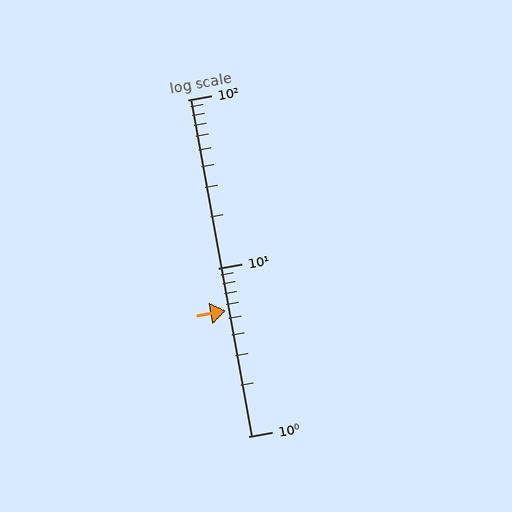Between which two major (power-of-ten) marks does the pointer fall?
The pointer is between 1 and 10.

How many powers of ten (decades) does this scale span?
The scale spans 2 decades, from 1 to 100.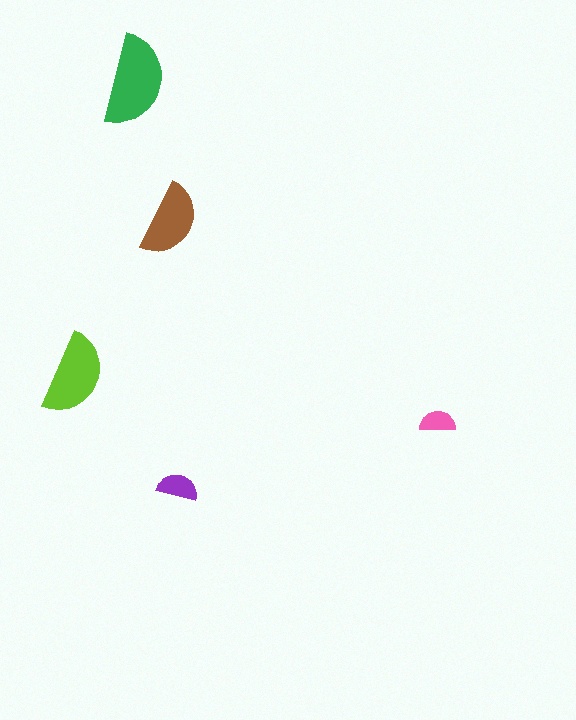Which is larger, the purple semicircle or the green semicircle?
The green one.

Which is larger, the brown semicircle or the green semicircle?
The green one.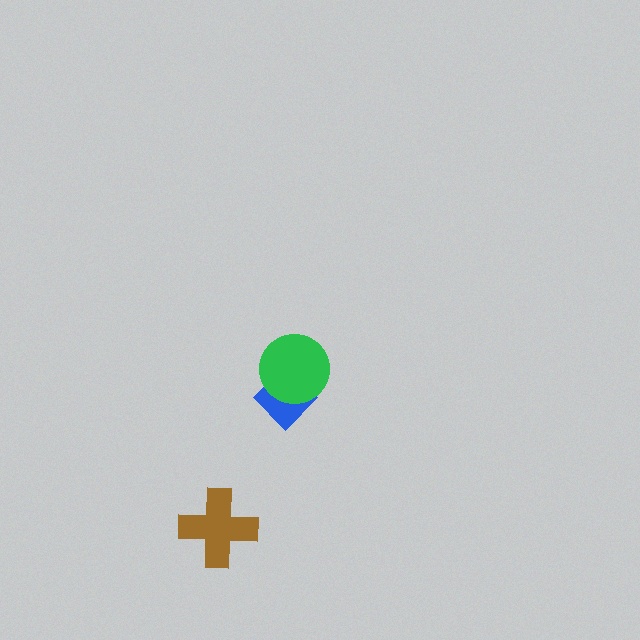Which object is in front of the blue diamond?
The green circle is in front of the blue diamond.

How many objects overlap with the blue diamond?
1 object overlaps with the blue diamond.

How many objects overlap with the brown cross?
0 objects overlap with the brown cross.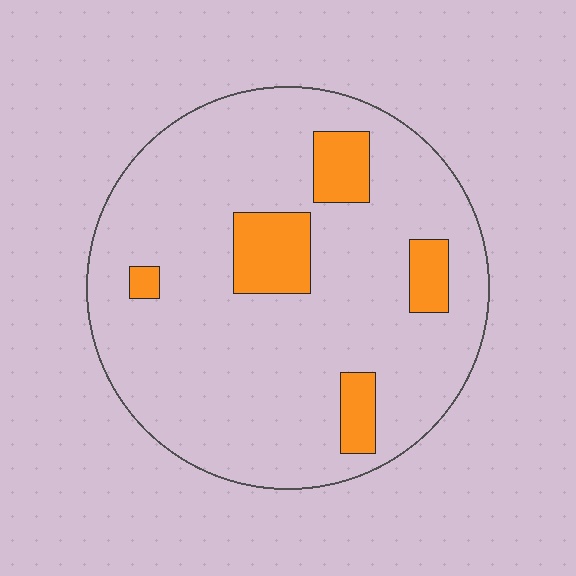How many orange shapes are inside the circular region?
5.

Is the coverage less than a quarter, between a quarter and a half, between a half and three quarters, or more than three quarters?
Less than a quarter.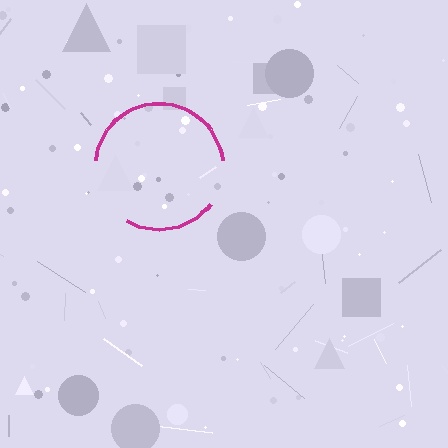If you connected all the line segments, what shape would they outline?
They would outline a circle.